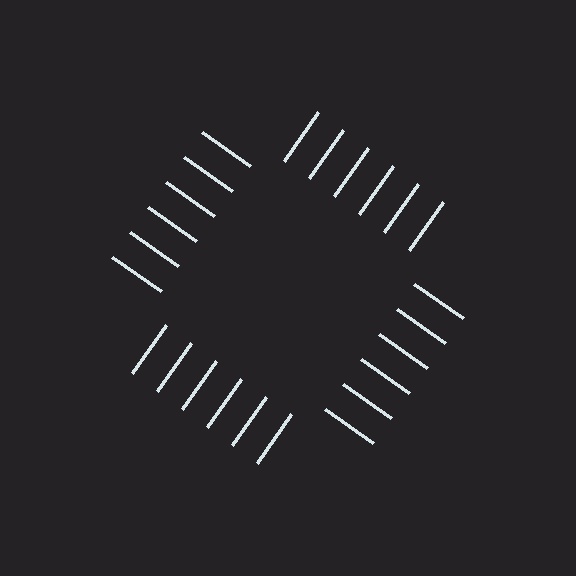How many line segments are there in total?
24 — 6 along each of the 4 edges.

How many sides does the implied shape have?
4 sides — the line-ends trace a square.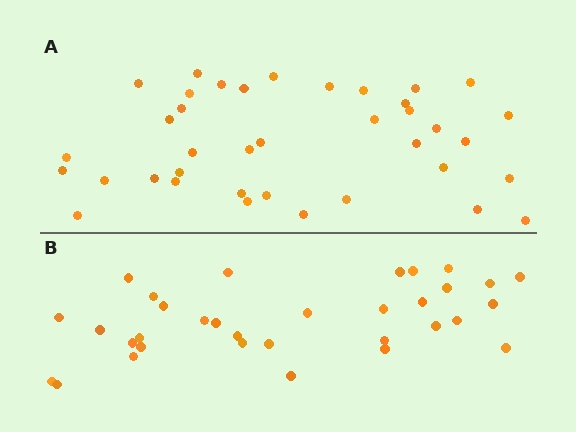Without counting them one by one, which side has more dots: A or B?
Region A (the top region) has more dots.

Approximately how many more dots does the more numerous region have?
Region A has about 5 more dots than region B.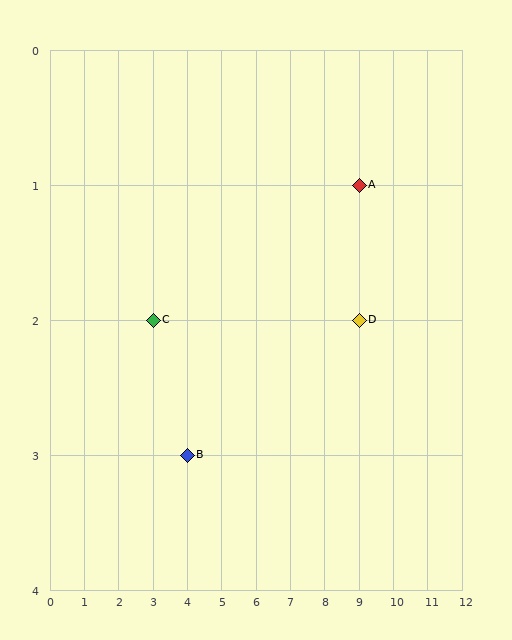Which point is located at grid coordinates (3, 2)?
Point C is at (3, 2).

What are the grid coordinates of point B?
Point B is at grid coordinates (4, 3).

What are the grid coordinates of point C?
Point C is at grid coordinates (3, 2).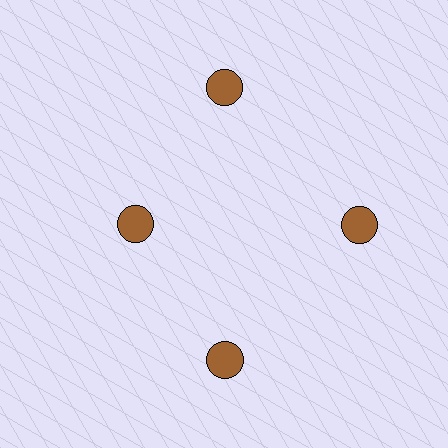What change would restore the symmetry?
The symmetry would be restored by moving it outward, back onto the ring so that all 4 circles sit at equal angles and equal distance from the center.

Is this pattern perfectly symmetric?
No. The 4 brown circles are arranged in a ring, but one element near the 9 o'clock position is pulled inward toward the center, breaking the 4-fold rotational symmetry.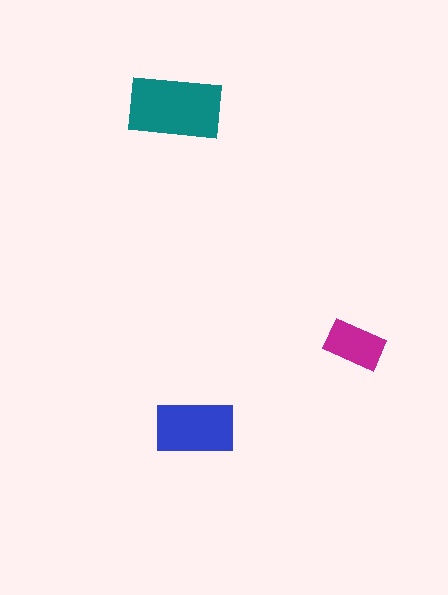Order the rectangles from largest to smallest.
the teal one, the blue one, the magenta one.